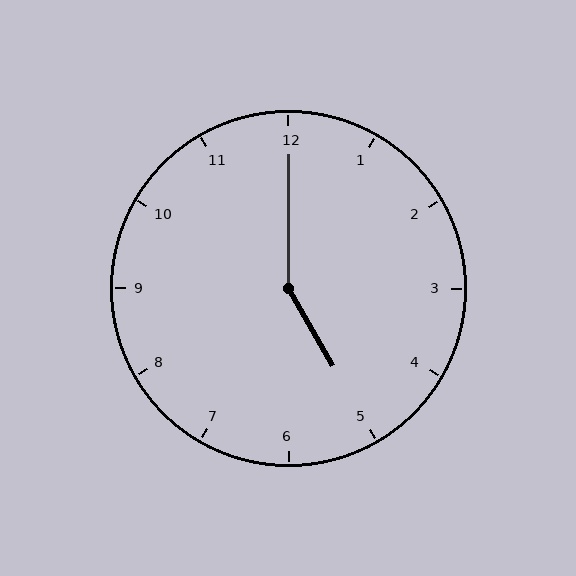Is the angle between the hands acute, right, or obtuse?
It is obtuse.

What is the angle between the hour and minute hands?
Approximately 150 degrees.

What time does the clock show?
5:00.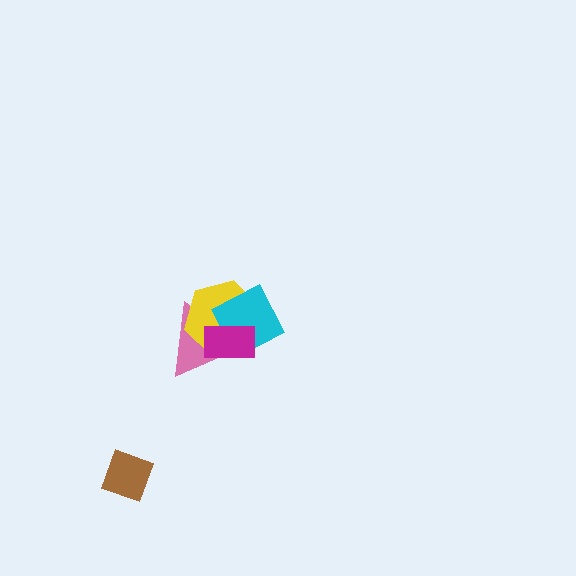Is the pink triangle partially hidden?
Yes, it is partially covered by another shape.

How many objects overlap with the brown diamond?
0 objects overlap with the brown diamond.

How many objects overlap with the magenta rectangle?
3 objects overlap with the magenta rectangle.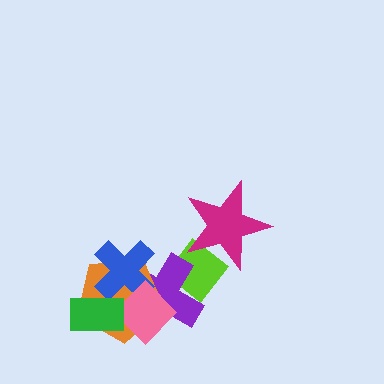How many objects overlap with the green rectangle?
3 objects overlap with the green rectangle.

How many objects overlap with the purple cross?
4 objects overlap with the purple cross.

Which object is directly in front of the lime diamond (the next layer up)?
The purple cross is directly in front of the lime diamond.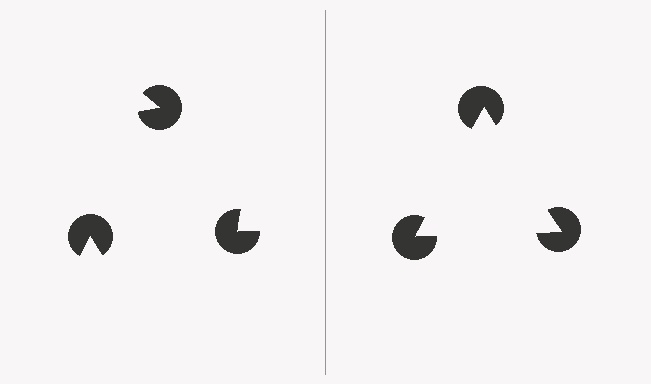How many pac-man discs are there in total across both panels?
6 — 3 on each side.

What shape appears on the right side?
An illusory triangle.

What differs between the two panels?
The pac-man discs are positioned identically on both sides; only the wedge orientations differ. On the right they align to a triangle; on the left they are misaligned.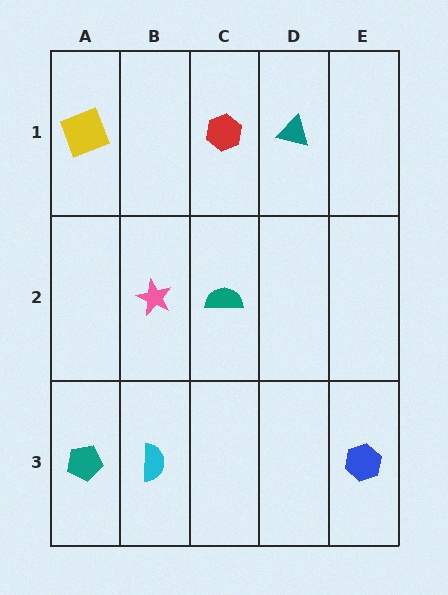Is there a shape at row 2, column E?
No, that cell is empty.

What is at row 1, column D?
A teal triangle.